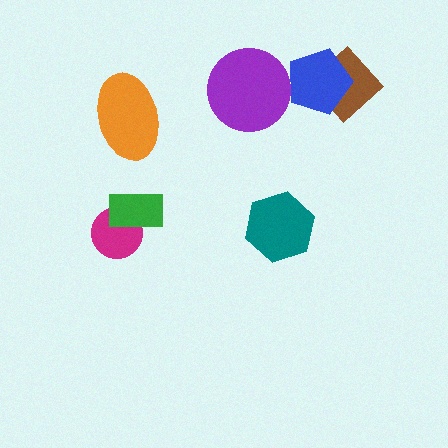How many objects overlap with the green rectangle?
1 object overlaps with the green rectangle.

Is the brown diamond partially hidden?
Yes, it is partially covered by another shape.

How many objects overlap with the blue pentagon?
1 object overlaps with the blue pentagon.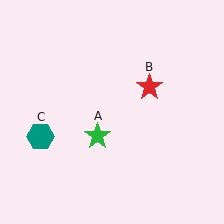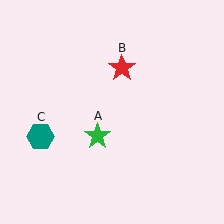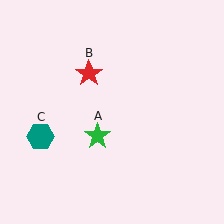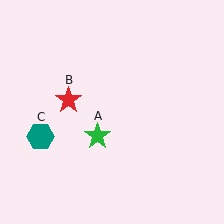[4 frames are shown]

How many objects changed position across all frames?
1 object changed position: red star (object B).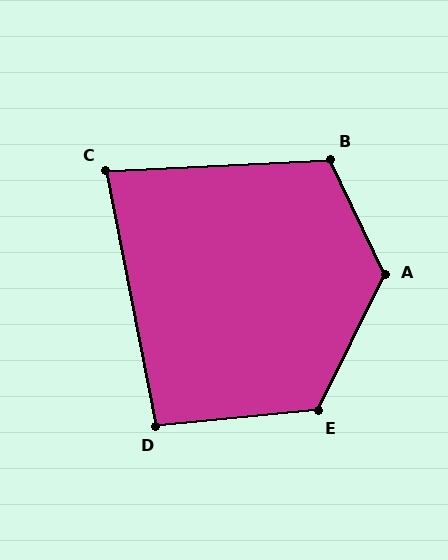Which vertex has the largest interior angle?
A, at approximately 129 degrees.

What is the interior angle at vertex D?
Approximately 96 degrees (obtuse).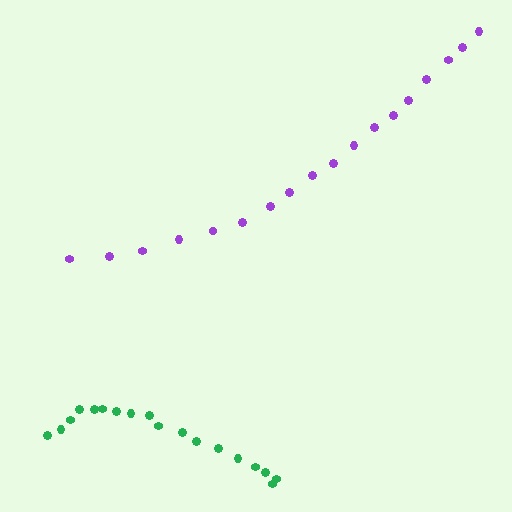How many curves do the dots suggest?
There are 2 distinct paths.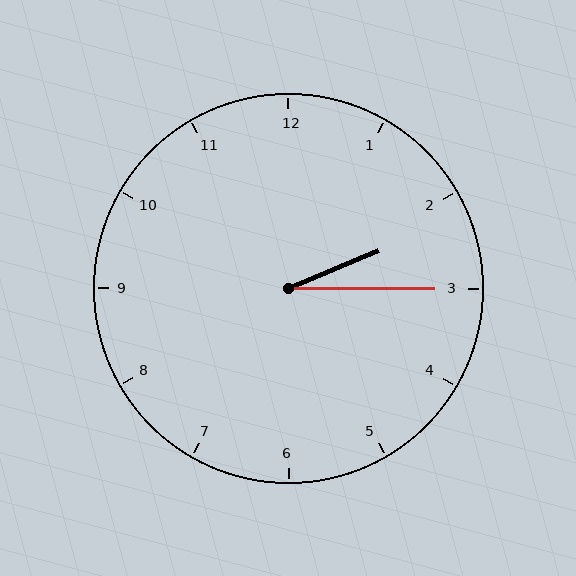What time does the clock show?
2:15.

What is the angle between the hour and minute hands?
Approximately 22 degrees.